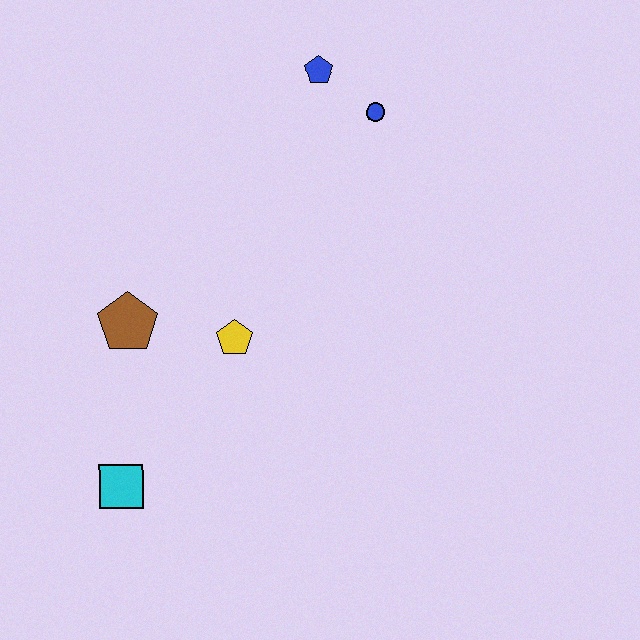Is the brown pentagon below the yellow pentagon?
No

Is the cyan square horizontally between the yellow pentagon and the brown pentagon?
No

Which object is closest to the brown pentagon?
The yellow pentagon is closest to the brown pentagon.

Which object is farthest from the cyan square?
The blue pentagon is farthest from the cyan square.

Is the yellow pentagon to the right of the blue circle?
No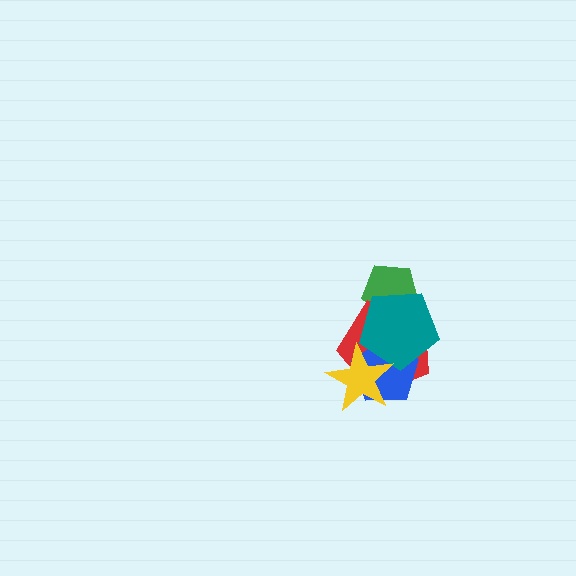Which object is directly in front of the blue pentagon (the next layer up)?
The teal pentagon is directly in front of the blue pentagon.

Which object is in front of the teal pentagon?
The yellow star is in front of the teal pentagon.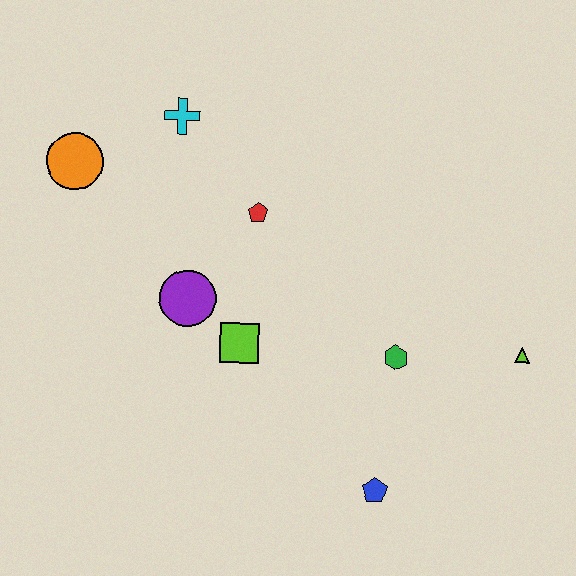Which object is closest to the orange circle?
The cyan cross is closest to the orange circle.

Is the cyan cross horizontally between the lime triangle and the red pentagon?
No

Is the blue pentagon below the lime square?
Yes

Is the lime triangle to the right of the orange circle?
Yes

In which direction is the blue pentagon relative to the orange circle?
The blue pentagon is below the orange circle.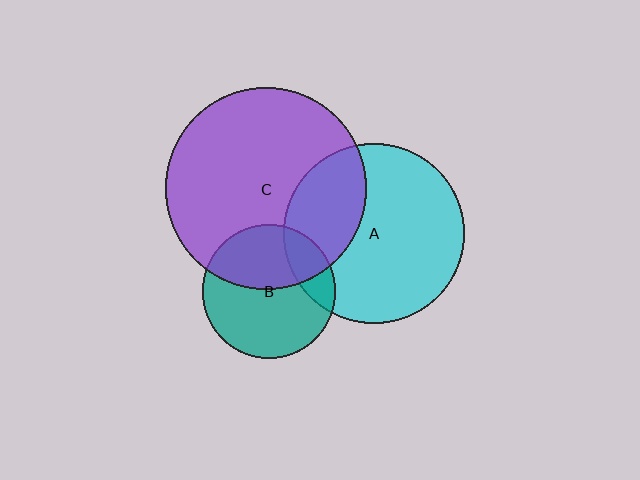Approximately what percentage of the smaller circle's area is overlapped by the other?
Approximately 40%.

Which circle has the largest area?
Circle C (purple).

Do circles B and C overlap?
Yes.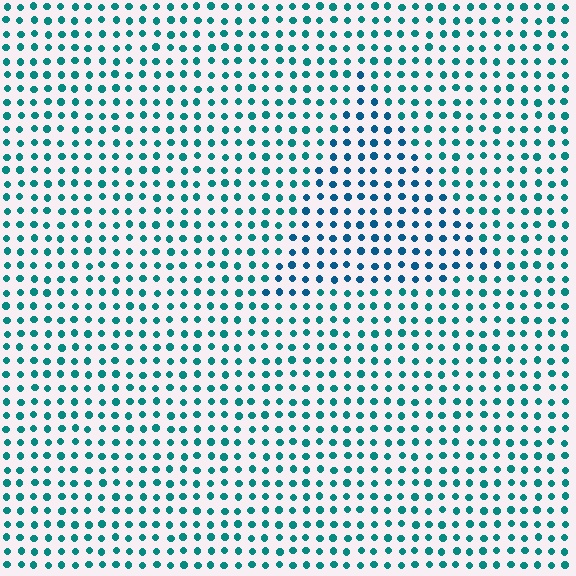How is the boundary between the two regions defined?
The boundary is defined purely by a slight shift in hue (about 26 degrees). Spacing, size, and orientation are identical on both sides.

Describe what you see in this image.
The image is filled with small teal elements in a uniform arrangement. A triangle-shaped region is visible where the elements are tinted to a slightly different hue, forming a subtle color boundary.